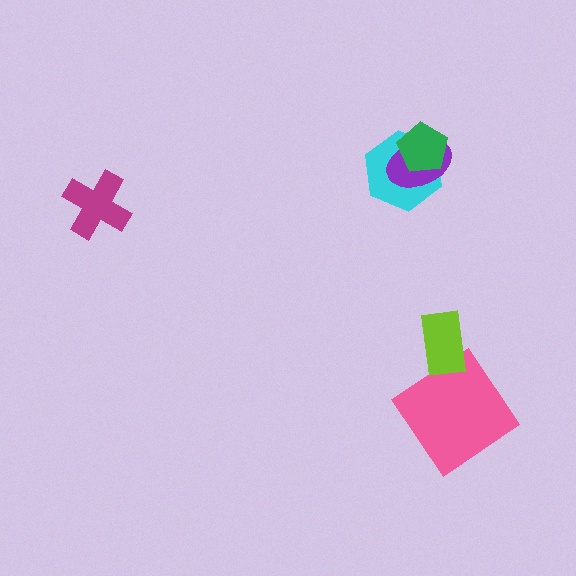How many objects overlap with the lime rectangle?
0 objects overlap with the lime rectangle.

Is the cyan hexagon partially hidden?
Yes, it is partially covered by another shape.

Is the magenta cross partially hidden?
No, no other shape covers it.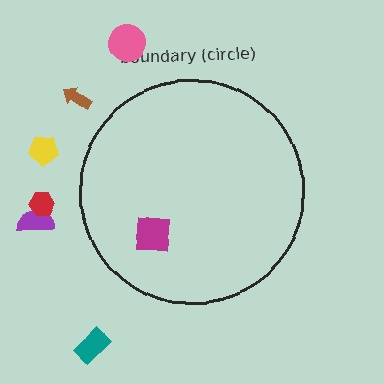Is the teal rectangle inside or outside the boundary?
Outside.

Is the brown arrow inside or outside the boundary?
Outside.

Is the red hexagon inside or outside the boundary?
Outside.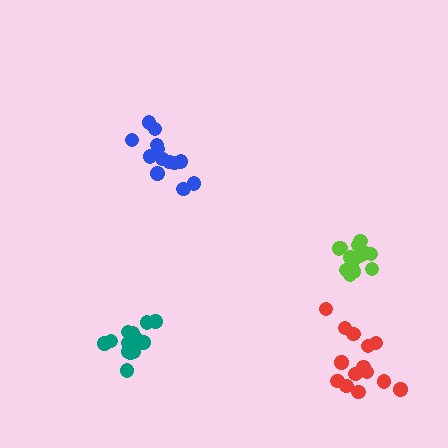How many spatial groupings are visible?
There are 4 spatial groupings.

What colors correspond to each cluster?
The clusters are colored: teal, blue, lime, red.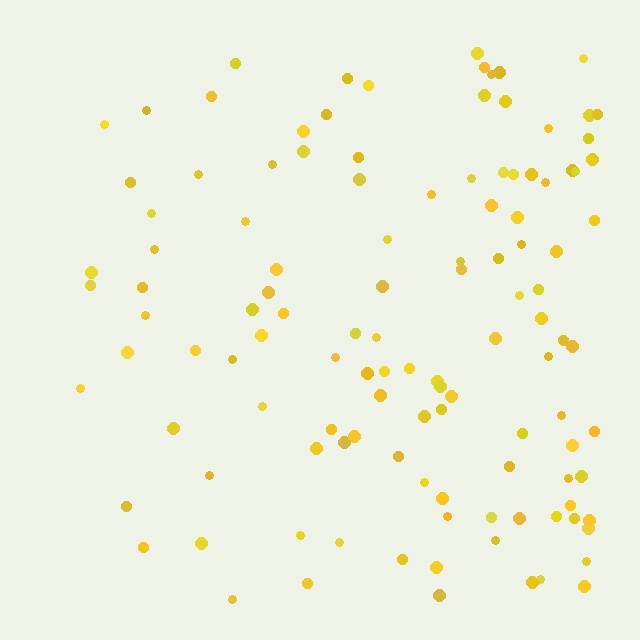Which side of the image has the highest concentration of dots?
The right.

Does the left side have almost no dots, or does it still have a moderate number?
Still a moderate number, just noticeably fewer than the right.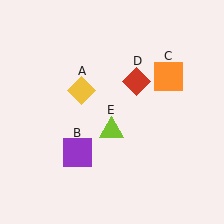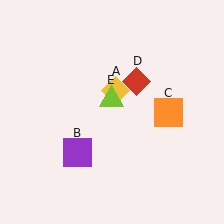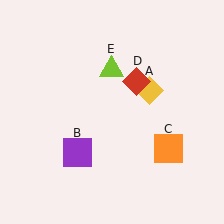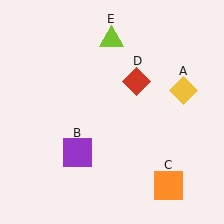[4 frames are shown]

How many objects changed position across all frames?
3 objects changed position: yellow diamond (object A), orange square (object C), lime triangle (object E).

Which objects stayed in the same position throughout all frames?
Purple square (object B) and red diamond (object D) remained stationary.